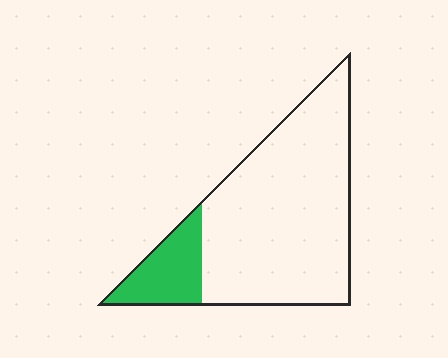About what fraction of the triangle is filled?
About one sixth (1/6).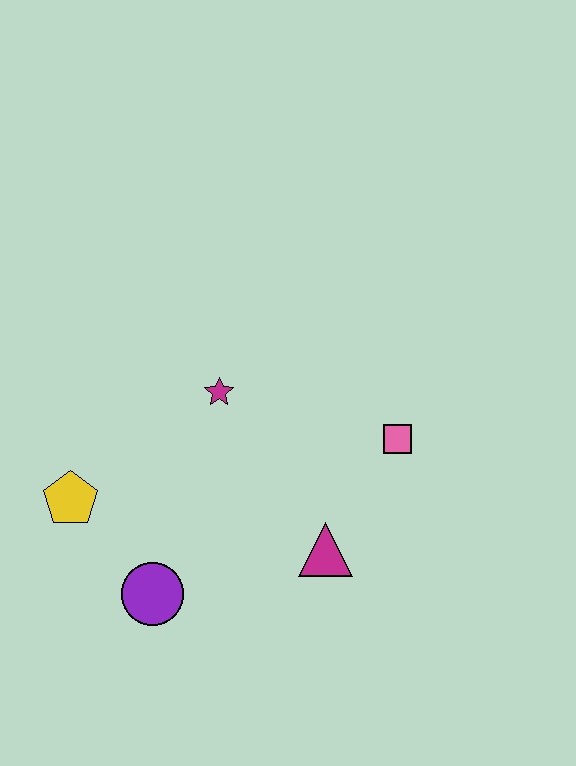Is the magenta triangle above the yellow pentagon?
No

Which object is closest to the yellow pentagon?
The purple circle is closest to the yellow pentagon.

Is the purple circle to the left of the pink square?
Yes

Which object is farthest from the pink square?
The yellow pentagon is farthest from the pink square.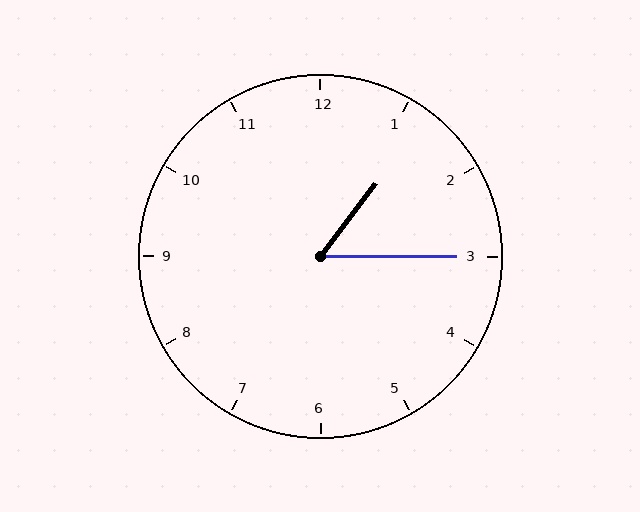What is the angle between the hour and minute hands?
Approximately 52 degrees.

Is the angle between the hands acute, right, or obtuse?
It is acute.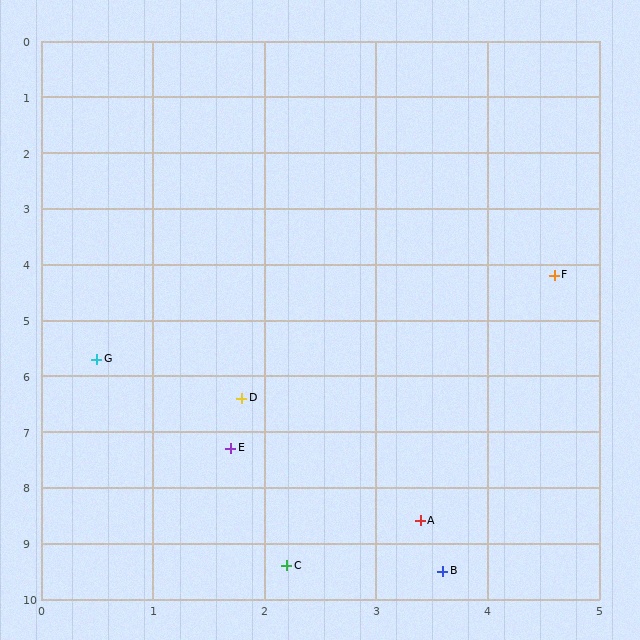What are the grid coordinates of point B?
Point B is at approximately (3.6, 9.5).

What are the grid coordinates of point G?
Point G is at approximately (0.5, 5.7).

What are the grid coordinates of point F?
Point F is at approximately (4.6, 4.2).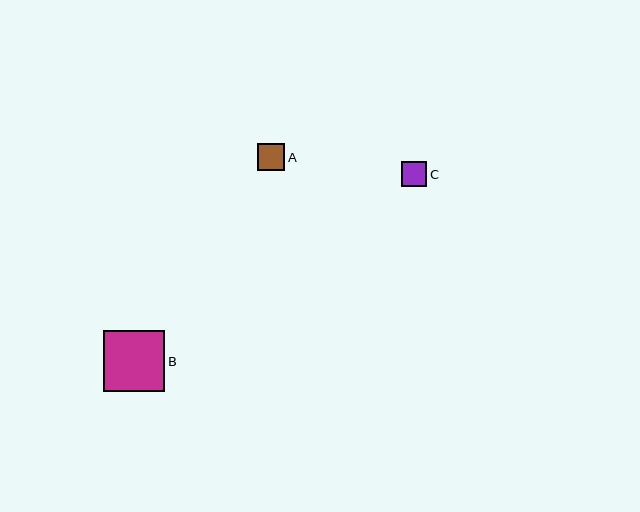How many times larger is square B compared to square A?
Square B is approximately 2.3 times the size of square A.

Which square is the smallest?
Square C is the smallest with a size of approximately 25 pixels.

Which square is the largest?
Square B is the largest with a size of approximately 61 pixels.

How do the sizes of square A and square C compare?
Square A and square C are approximately the same size.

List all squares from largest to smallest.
From largest to smallest: B, A, C.